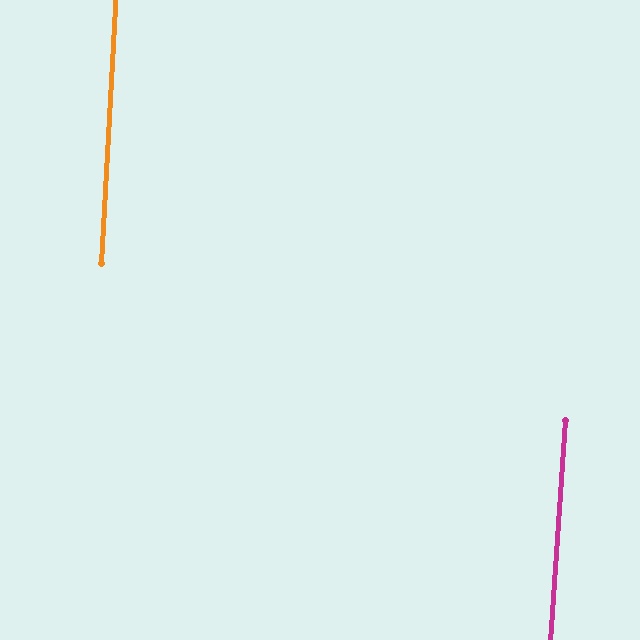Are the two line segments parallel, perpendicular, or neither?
Parallel — their directions differ by only 0.5°.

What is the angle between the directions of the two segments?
Approximately 0 degrees.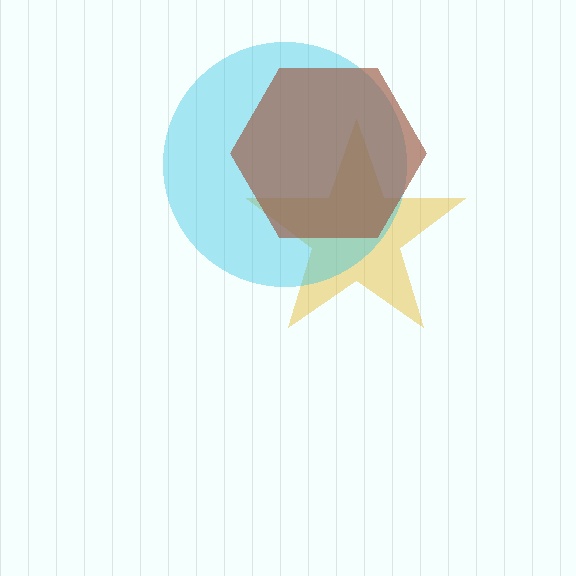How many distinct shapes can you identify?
There are 3 distinct shapes: a yellow star, a cyan circle, a brown hexagon.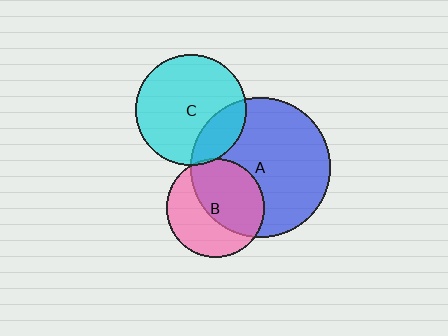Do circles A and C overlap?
Yes.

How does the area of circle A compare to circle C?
Approximately 1.6 times.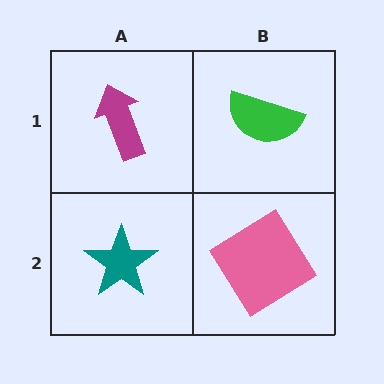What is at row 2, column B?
A pink diamond.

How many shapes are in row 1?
2 shapes.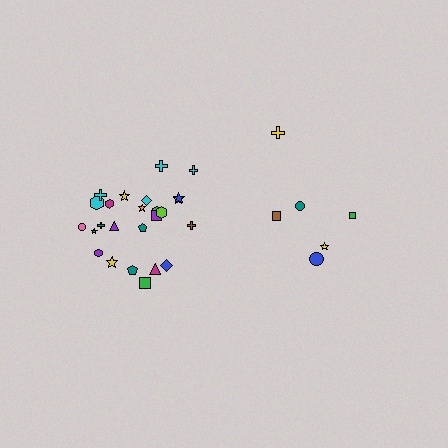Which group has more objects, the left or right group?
The left group.